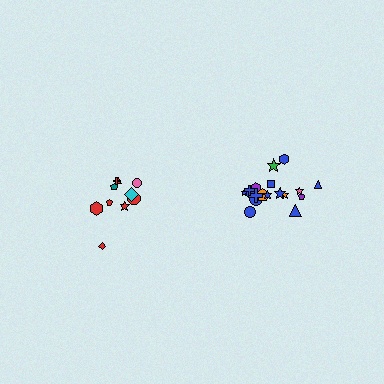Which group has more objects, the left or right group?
The right group.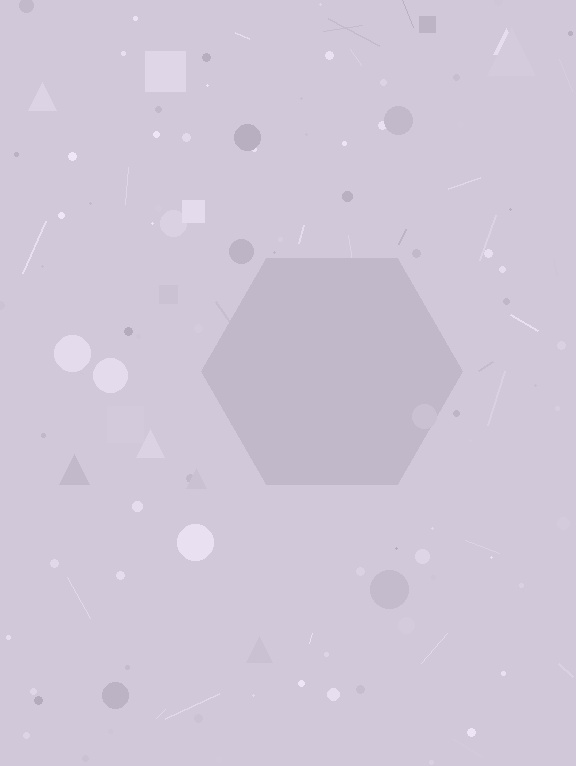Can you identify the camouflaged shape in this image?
The camouflaged shape is a hexagon.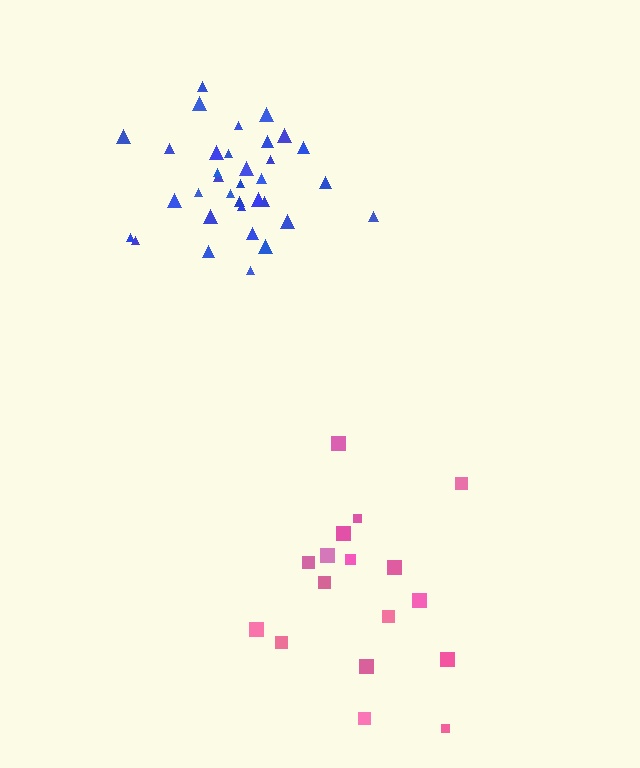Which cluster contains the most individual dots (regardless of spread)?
Blue (34).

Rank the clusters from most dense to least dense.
blue, pink.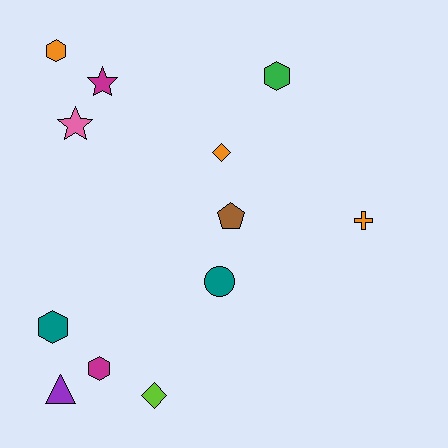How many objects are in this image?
There are 12 objects.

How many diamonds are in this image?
There are 2 diamonds.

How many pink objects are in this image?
There is 1 pink object.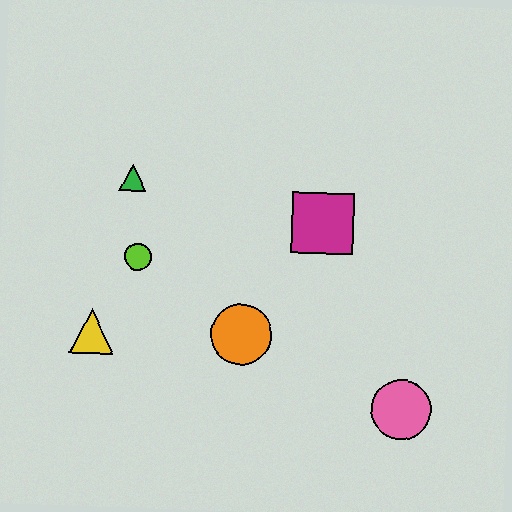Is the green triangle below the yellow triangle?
No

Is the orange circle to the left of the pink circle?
Yes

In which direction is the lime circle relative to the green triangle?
The lime circle is below the green triangle.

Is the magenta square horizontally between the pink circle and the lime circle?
Yes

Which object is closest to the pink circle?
The orange circle is closest to the pink circle.